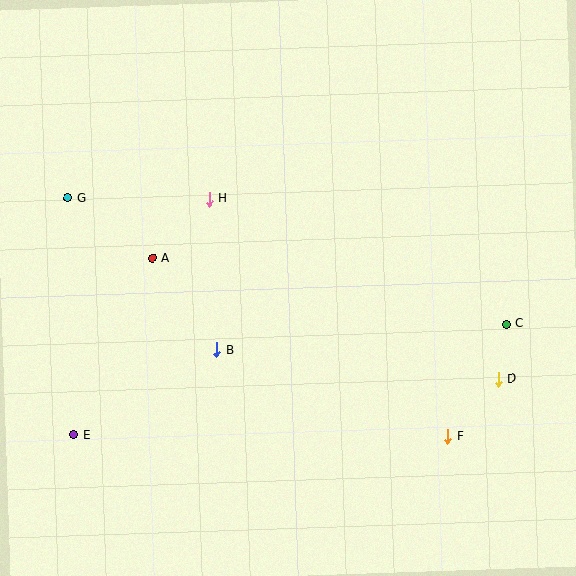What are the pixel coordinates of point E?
Point E is at (73, 435).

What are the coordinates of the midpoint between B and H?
The midpoint between B and H is at (213, 274).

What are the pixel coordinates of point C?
Point C is at (506, 324).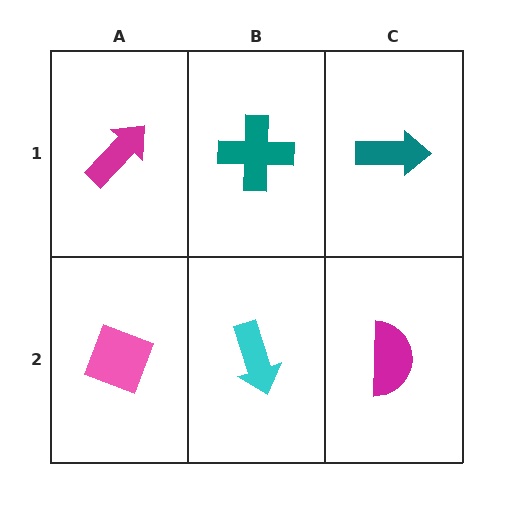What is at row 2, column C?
A magenta semicircle.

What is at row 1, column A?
A magenta arrow.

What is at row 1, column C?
A teal arrow.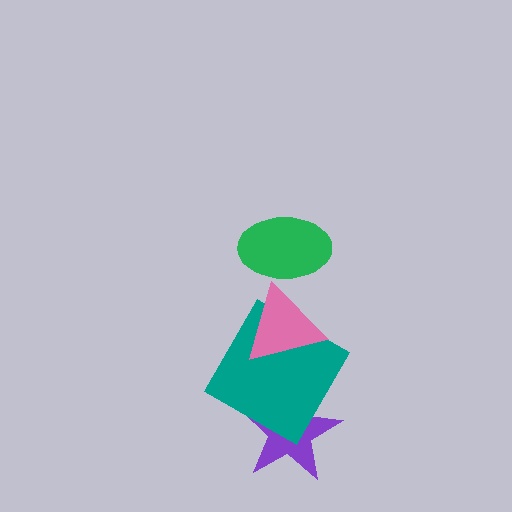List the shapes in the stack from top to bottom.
From top to bottom: the green ellipse, the pink triangle, the teal diamond, the purple star.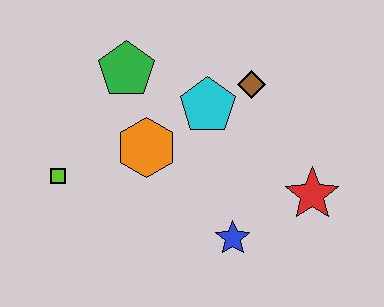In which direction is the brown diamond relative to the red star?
The brown diamond is above the red star.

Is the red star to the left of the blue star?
No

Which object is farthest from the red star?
The lime square is farthest from the red star.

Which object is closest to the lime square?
The orange hexagon is closest to the lime square.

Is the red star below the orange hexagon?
Yes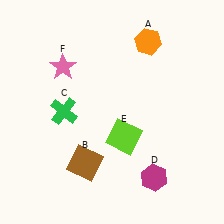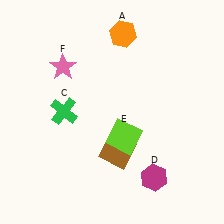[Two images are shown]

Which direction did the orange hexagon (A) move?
The orange hexagon (A) moved left.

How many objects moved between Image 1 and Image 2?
2 objects moved between the two images.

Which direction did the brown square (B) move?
The brown square (B) moved right.